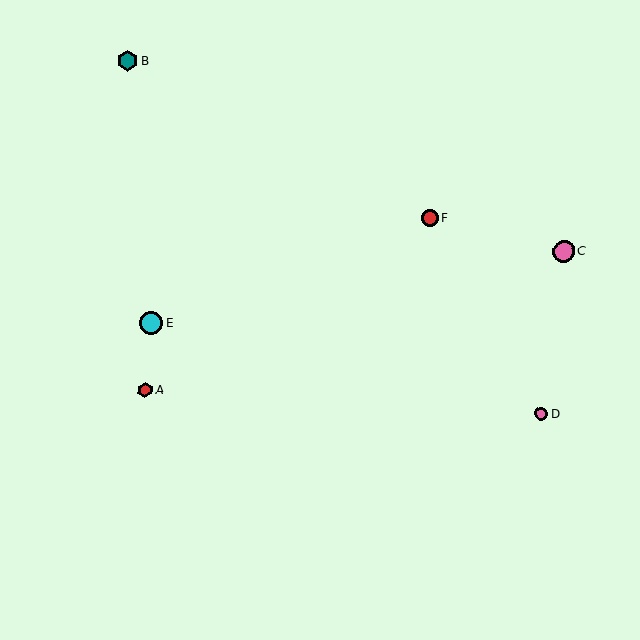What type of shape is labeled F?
Shape F is a red circle.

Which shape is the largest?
The cyan circle (labeled E) is the largest.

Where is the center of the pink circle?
The center of the pink circle is at (542, 413).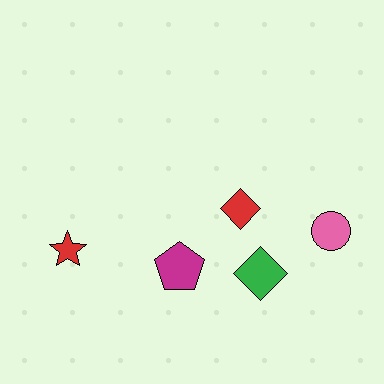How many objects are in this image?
There are 5 objects.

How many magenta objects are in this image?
There is 1 magenta object.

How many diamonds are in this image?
There are 2 diamonds.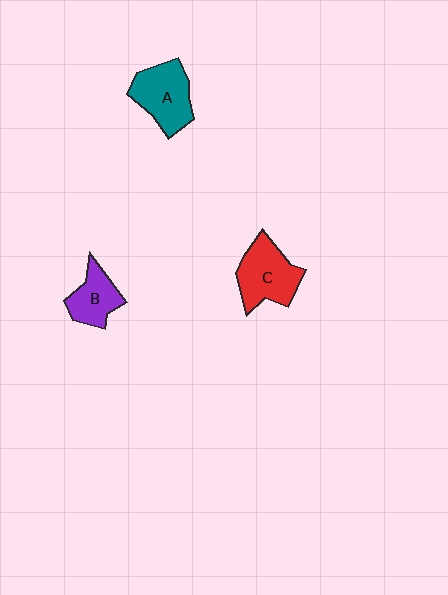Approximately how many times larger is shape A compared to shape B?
Approximately 1.4 times.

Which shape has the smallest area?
Shape B (purple).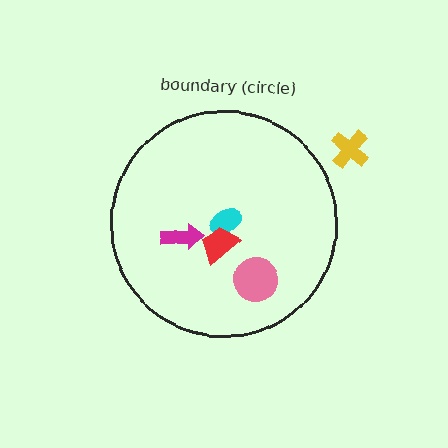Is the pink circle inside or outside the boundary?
Inside.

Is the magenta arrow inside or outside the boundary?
Inside.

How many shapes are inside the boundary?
4 inside, 1 outside.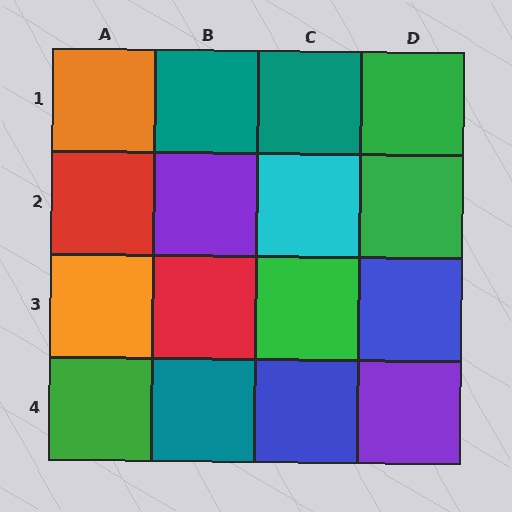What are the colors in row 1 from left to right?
Orange, teal, teal, green.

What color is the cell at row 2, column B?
Purple.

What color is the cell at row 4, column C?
Blue.